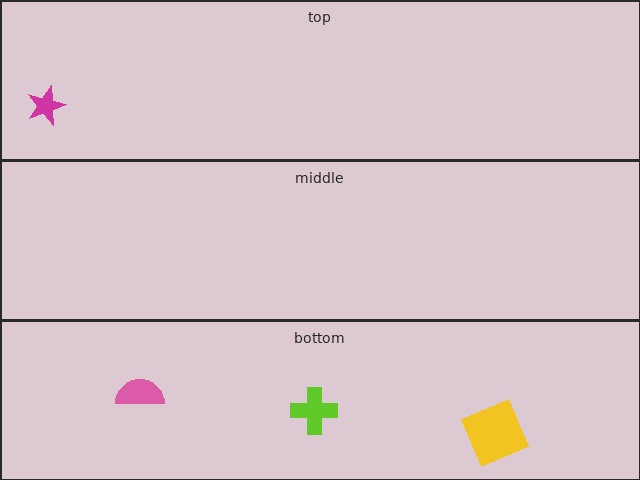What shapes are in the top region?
The magenta star.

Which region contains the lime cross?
The bottom region.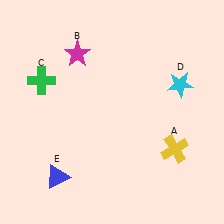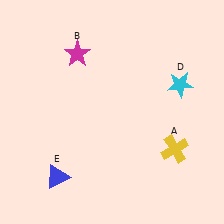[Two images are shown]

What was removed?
The green cross (C) was removed in Image 2.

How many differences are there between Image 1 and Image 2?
There is 1 difference between the two images.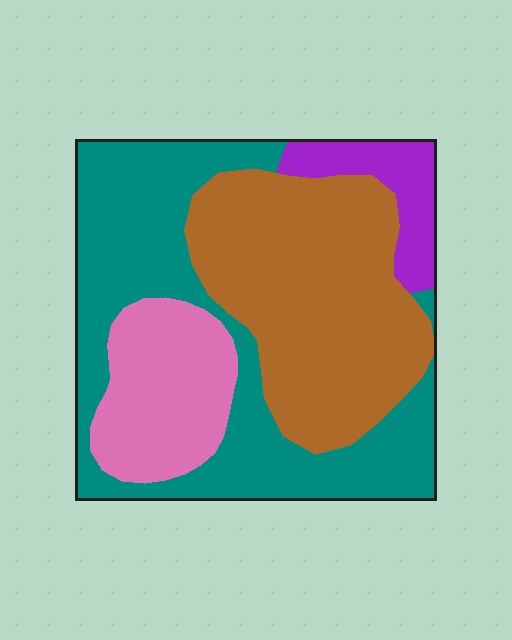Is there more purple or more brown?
Brown.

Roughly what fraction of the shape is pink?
Pink takes up about one sixth (1/6) of the shape.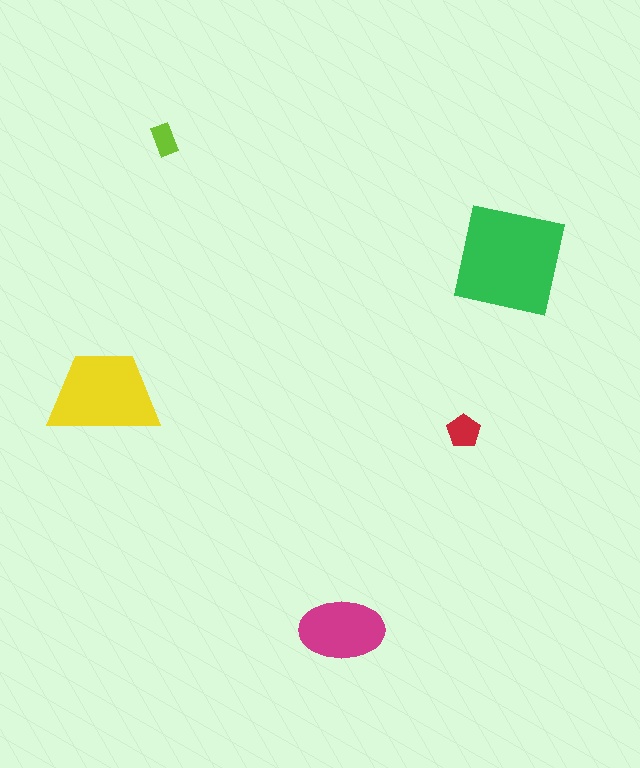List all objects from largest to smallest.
The green square, the yellow trapezoid, the magenta ellipse, the red pentagon, the lime rectangle.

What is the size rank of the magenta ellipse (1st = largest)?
3rd.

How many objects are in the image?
There are 5 objects in the image.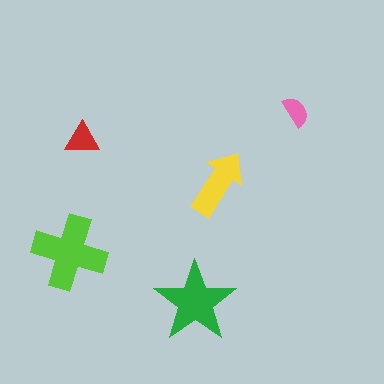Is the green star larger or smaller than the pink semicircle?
Larger.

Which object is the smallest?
The pink semicircle.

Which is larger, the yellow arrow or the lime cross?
The lime cross.